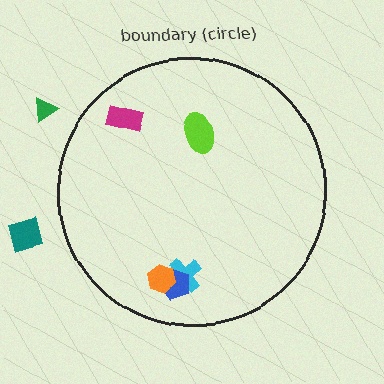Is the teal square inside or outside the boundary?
Outside.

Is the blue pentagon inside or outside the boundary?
Inside.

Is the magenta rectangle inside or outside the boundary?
Inside.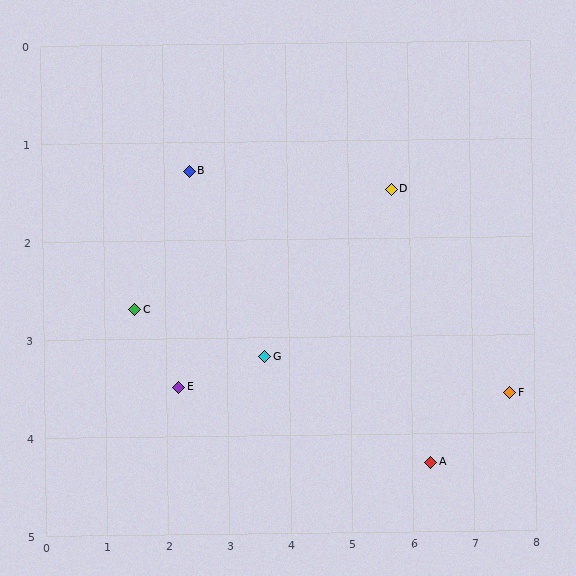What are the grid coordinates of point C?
Point C is at approximately (1.5, 2.7).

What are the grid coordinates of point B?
Point B is at approximately (2.4, 1.3).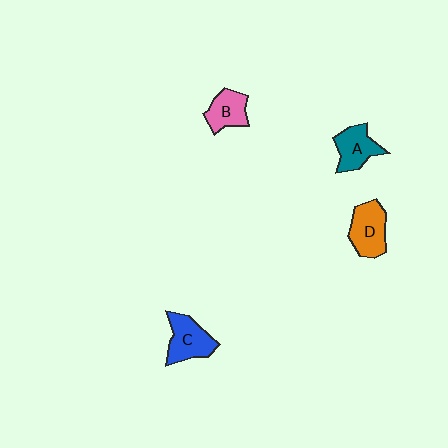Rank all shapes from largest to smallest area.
From largest to smallest: C (blue), D (orange), A (teal), B (pink).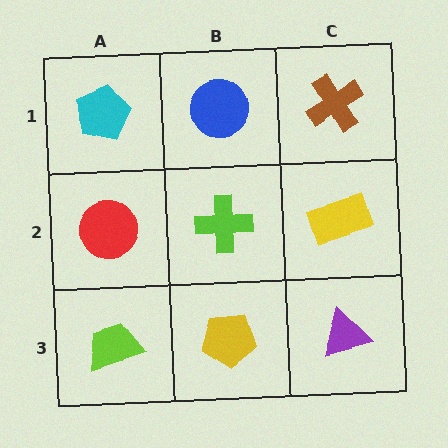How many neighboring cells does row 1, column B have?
3.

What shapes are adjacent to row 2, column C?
A brown cross (row 1, column C), a purple triangle (row 3, column C), a lime cross (row 2, column B).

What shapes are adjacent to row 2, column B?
A blue circle (row 1, column B), a yellow pentagon (row 3, column B), a red circle (row 2, column A), a yellow rectangle (row 2, column C).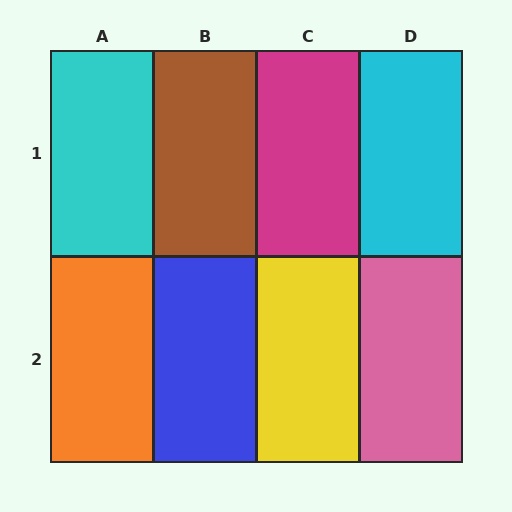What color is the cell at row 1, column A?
Cyan.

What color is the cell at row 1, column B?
Brown.